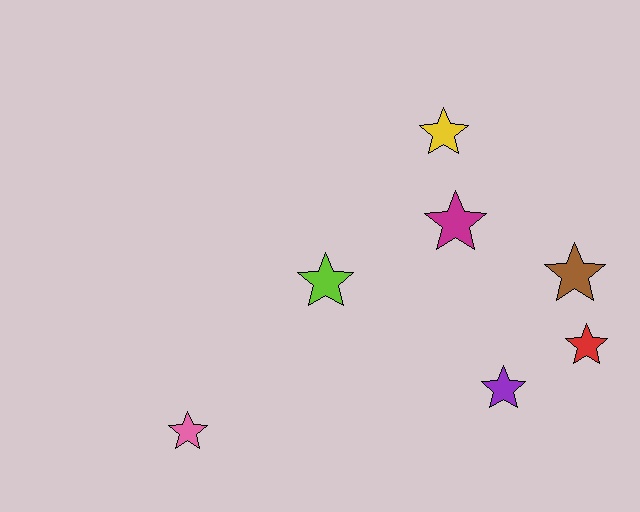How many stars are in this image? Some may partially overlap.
There are 7 stars.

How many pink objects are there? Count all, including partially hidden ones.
There is 1 pink object.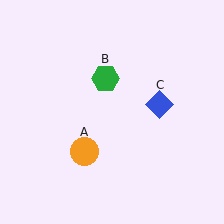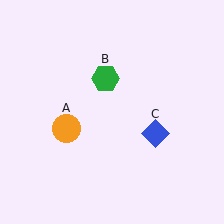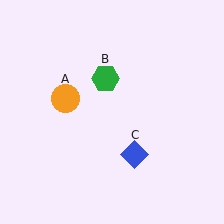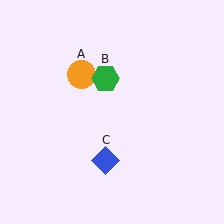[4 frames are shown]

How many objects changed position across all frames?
2 objects changed position: orange circle (object A), blue diamond (object C).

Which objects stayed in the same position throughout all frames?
Green hexagon (object B) remained stationary.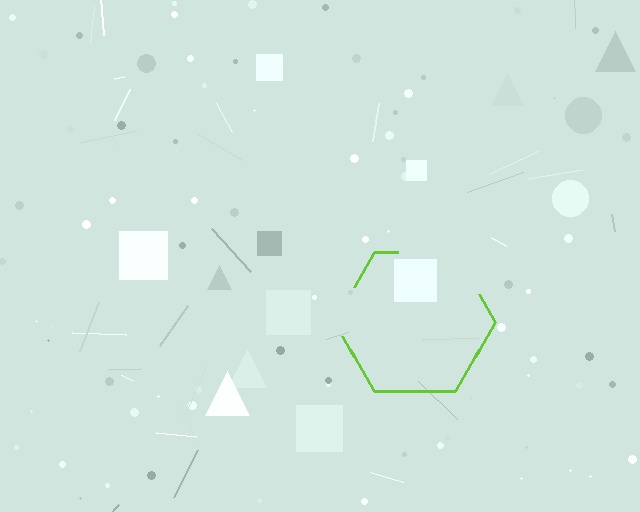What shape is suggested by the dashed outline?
The dashed outline suggests a hexagon.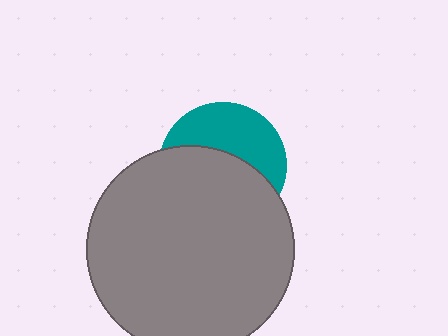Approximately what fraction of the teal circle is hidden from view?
Roughly 57% of the teal circle is hidden behind the gray circle.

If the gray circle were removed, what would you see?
You would see the complete teal circle.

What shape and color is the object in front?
The object in front is a gray circle.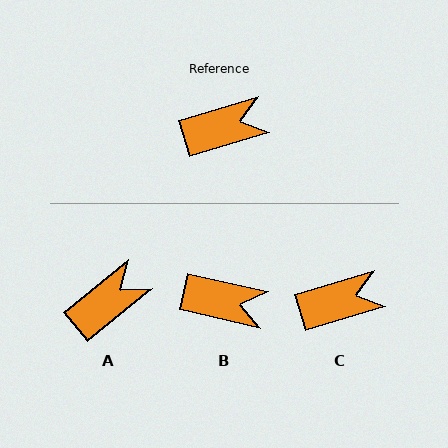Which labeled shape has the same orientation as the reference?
C.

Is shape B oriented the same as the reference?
No, it is off by about 30 degrees.